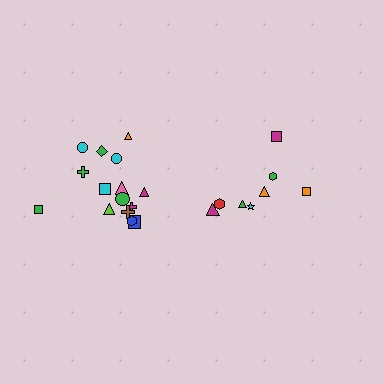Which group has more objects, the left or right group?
The left group.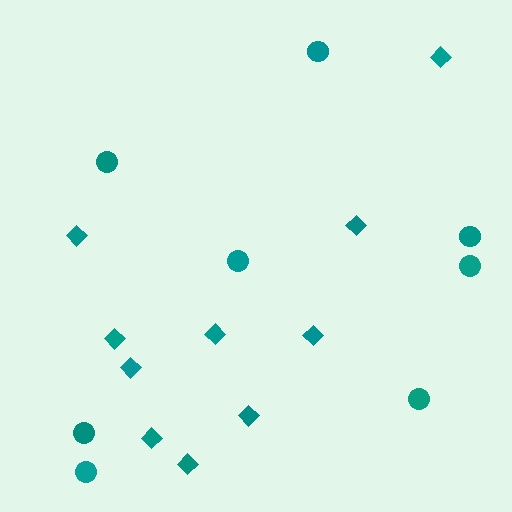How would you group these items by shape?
There are 2 groups: one group of circles (8) and one group of diamonds (10).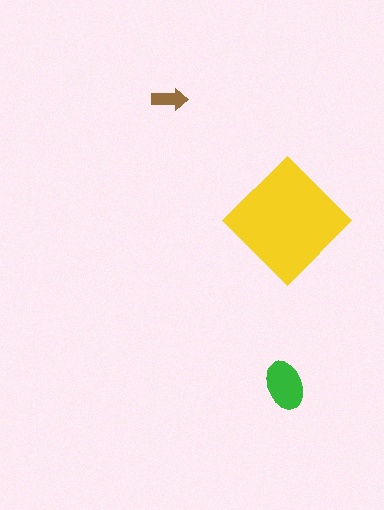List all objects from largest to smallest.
The yellow diamond, the green ellipse, the brown arrow.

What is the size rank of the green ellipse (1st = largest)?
2nd.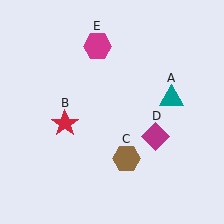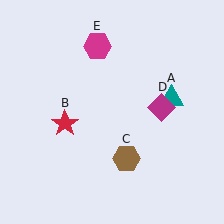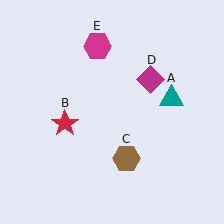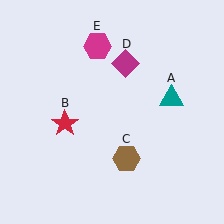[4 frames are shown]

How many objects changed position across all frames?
1 object changed position: magenta diamond (object D).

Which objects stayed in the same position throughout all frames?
Teal triangle (object A) and red star (object B) and brown hexagon (object C) and magenta hexagon (object E) remained stationary.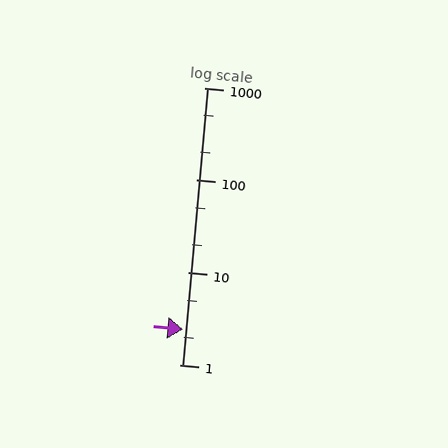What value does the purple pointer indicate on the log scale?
The pointer indicates approximately 2.4.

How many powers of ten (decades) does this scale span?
The scale spans 3 decades, from 1 to 1000.